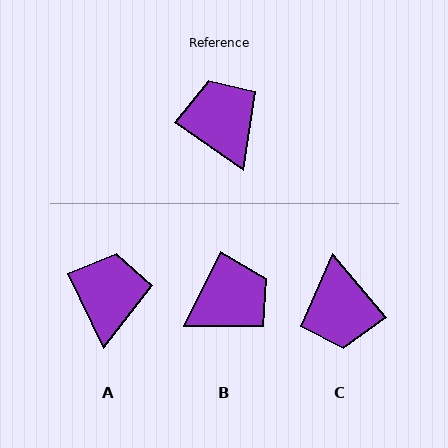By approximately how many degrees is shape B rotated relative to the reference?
Approximately 81 degrees clockwise.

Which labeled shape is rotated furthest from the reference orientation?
C, about 165 degrees away.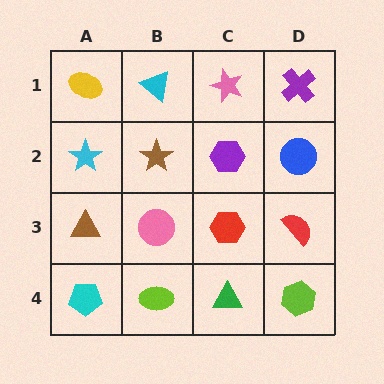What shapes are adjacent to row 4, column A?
A brown triangle (row 3, column A), a lime ellipse (row 4, column B).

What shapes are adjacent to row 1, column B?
A brown star (row 2, column B), a yellow ellipse (row 1, column A), a pink star (row 1, column C).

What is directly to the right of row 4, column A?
A lime ellipse.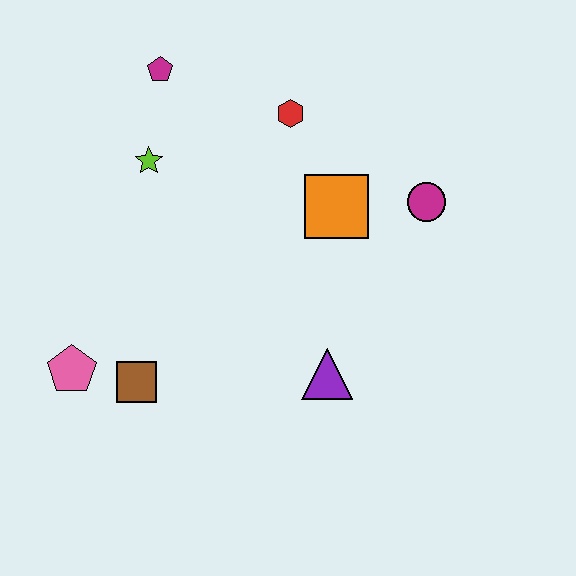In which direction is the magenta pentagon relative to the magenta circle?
The magenta pentagon is to the left of the magenta circle.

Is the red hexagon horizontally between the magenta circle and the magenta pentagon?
Yes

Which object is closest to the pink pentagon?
The brown square is closest to the pink pentagon.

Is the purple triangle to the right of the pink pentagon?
Yes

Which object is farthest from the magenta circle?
The pink pentagon is farthest from the magenta circle.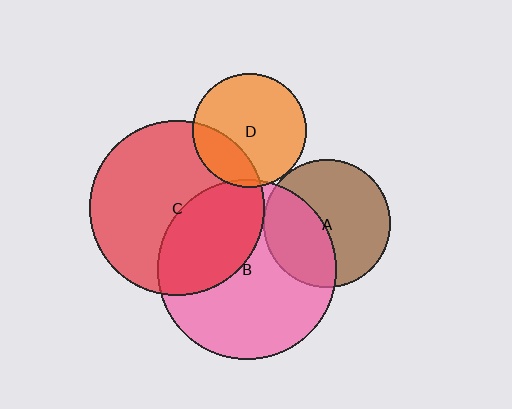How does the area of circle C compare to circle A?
Approximately 1.9 times.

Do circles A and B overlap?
Yes.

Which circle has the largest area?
Circle B (pink).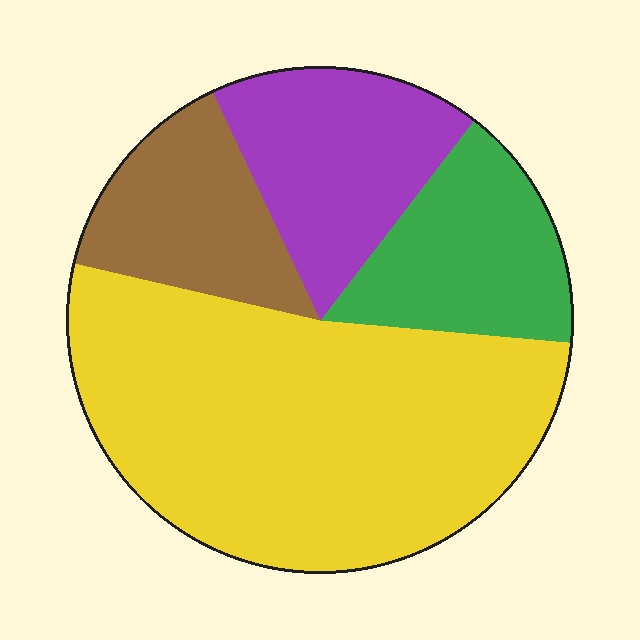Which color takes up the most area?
Yellow, at roughly 50%.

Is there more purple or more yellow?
Yellow.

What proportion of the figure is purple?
Purple covers 18% of the figure.